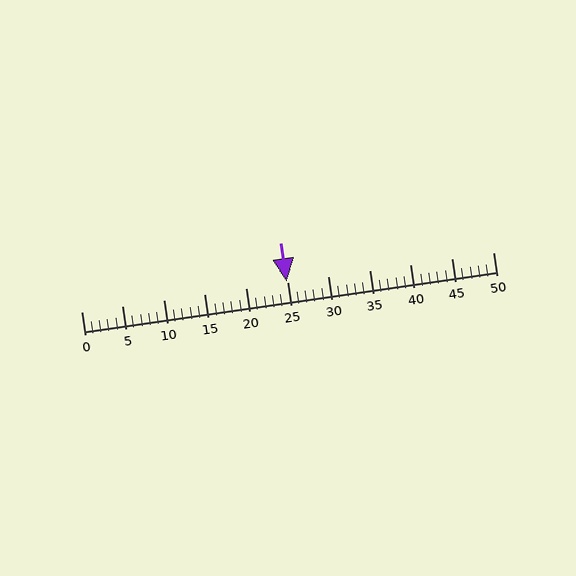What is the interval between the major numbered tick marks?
The major tick marks are spaced 5 units apart.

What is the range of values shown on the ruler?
The ruler shows values from 0 to 50.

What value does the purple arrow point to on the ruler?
The purple arrow points to approximately 25.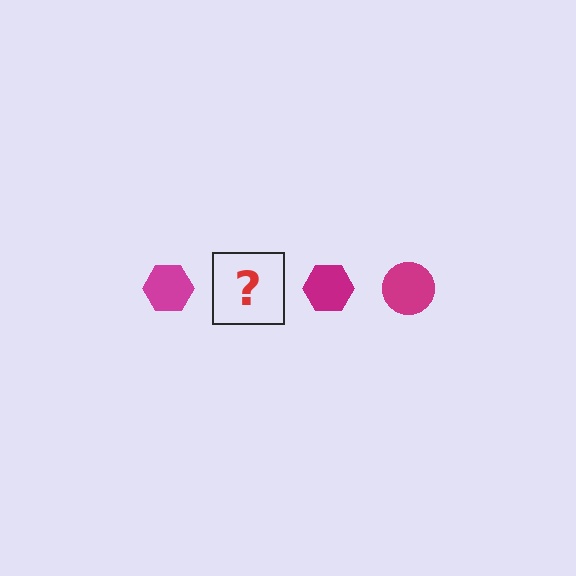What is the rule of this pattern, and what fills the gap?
The rule is that the pattern cycles through hexagon, circle shapes in magenta. The gap should be filled with a magenta circle.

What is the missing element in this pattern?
The missing element is a magenta circle.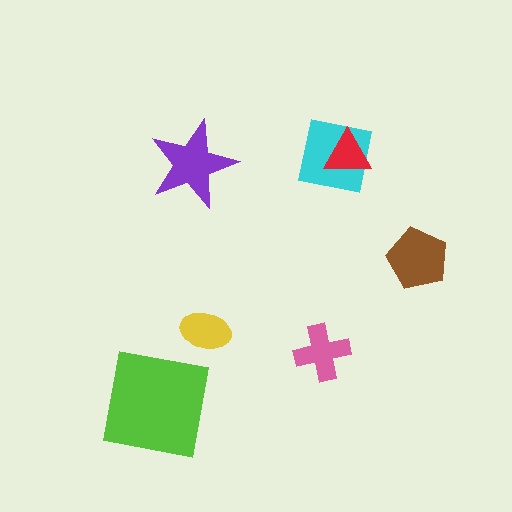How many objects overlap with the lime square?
0 objects overlap with the lime square.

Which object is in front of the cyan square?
The red triangle is in front of the cyan square.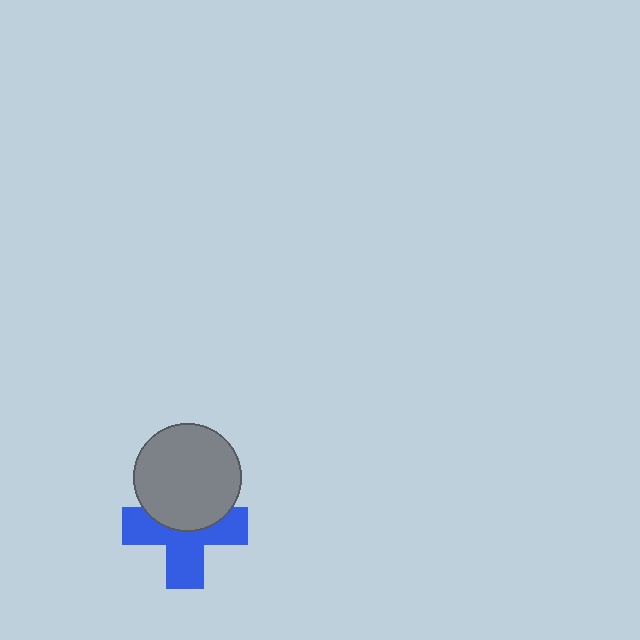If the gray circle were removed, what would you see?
You would see the complete blue cross.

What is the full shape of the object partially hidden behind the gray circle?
The partially hidden object is a blue cross.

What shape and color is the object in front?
The object in front is a gray circle.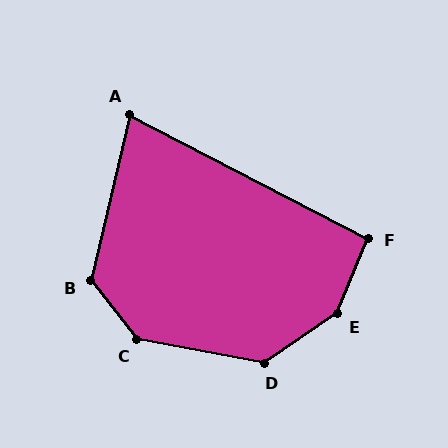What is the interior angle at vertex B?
Approximately 129 degrees (obtuse).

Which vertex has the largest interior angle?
E, at approximately 146 degrees.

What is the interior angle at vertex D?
Approximately 136 degrees (obtuse).